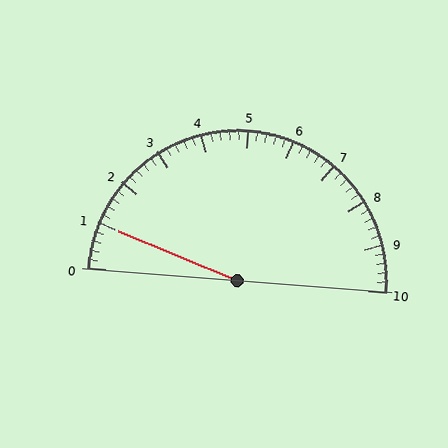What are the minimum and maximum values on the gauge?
The gauge ranges from 0 to 10.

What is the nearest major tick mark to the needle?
The nearest major tick mark is 1.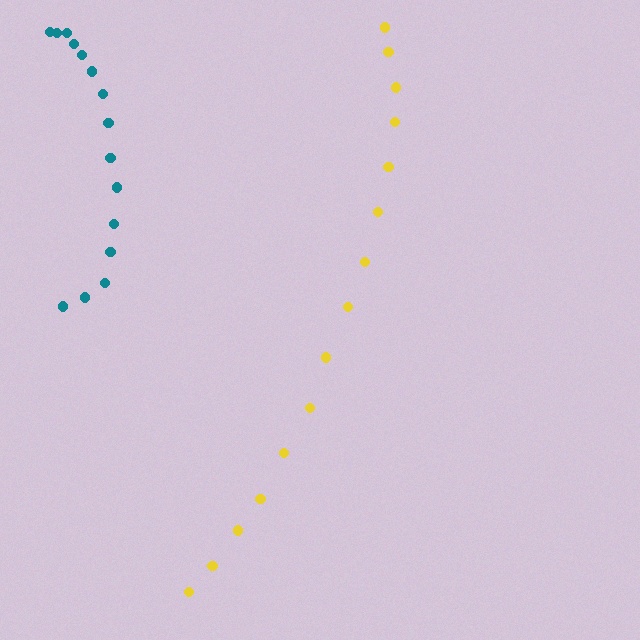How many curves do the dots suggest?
There are 2 distinct paths.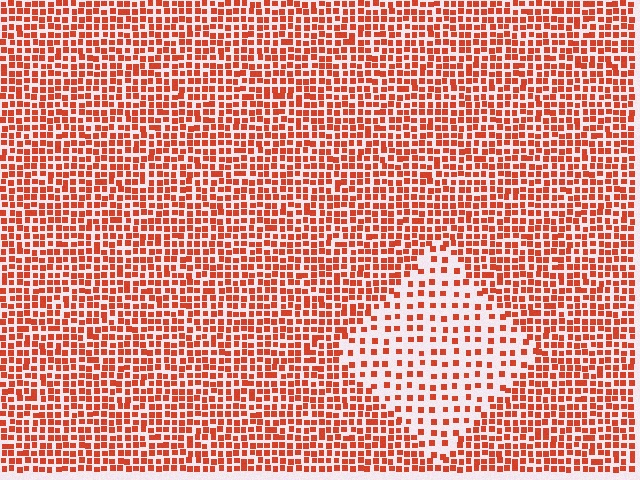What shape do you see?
I see a diamond.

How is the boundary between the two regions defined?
The boundary is defined by a change in element density (approximately 2.2x ratio). All elements are the same color, size, and shape.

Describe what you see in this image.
The image contains small red elements arranged at two different densities. A diamond-shaped region is visible where the elements are less densely packed than the surrounding area.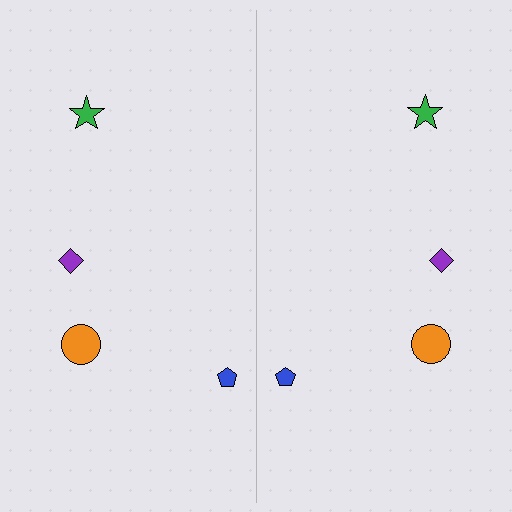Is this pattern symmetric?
Yes, this pattern has bilateral (reflection) symmetry.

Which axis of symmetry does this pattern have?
The pattern has a vertical axis of symmetry running through the center of the image.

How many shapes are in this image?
There are 8 shapes in this image.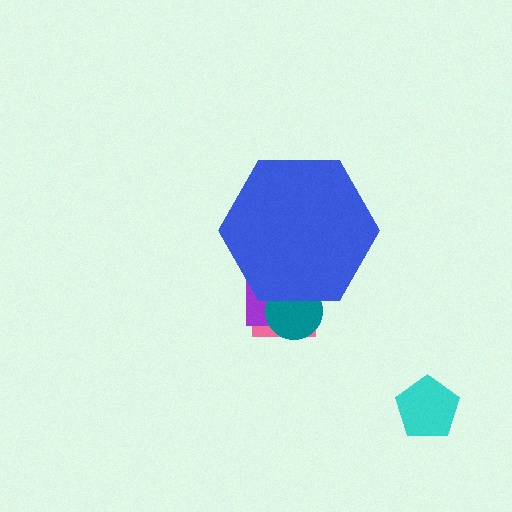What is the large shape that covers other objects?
A blue hexagon.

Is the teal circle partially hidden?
Yes, the teal circle is partially hidden behind the blue hexagon.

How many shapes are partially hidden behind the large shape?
3 shapes are partially hidden.